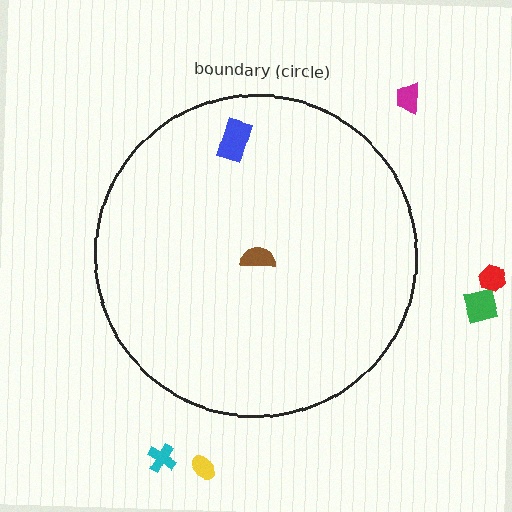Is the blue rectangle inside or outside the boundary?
Inside.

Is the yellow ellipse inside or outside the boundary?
Outside.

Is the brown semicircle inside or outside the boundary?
Inside.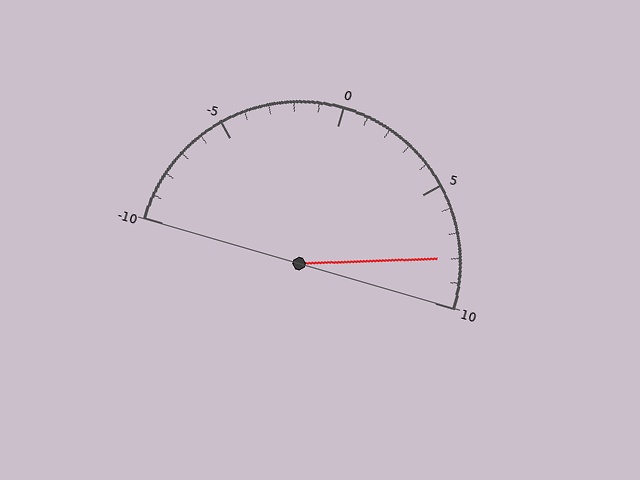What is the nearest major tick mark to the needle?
The nearest major tick mark is 10.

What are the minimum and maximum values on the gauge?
The gauge ranges from -10 to 10.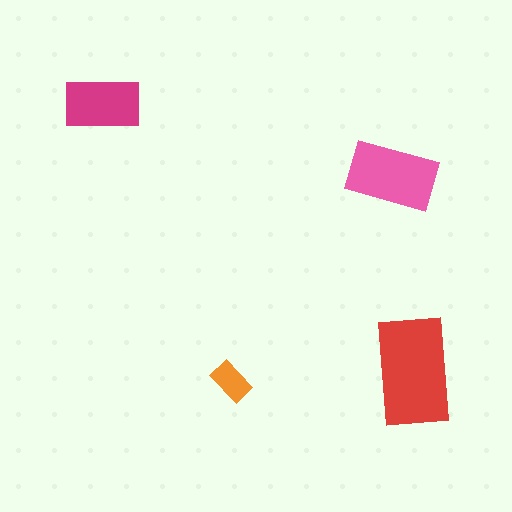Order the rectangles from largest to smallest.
the red one, the pink one, the magenta one, the orange one.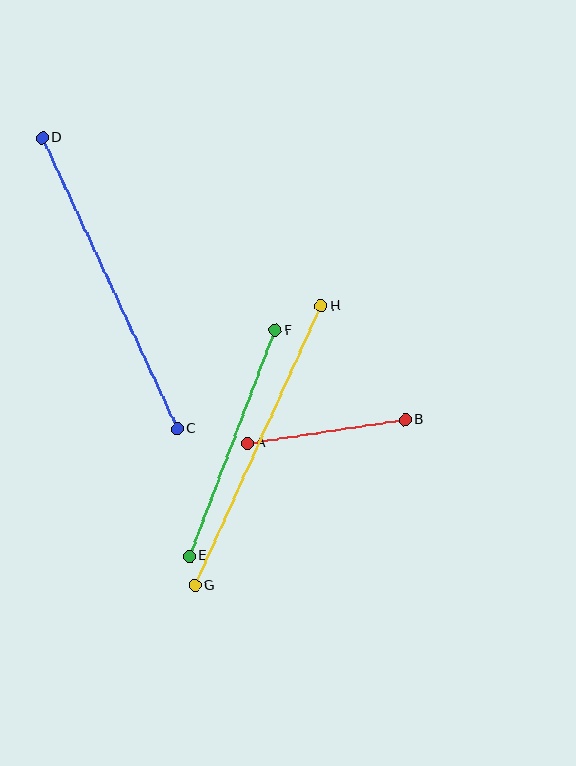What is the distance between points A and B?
The distance is approximately 160 pixels.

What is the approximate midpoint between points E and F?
The midpoint is at approximately (232, 443) pixels.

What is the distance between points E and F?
The distance is approximately 242 pixels.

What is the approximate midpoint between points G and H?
The midpoint is at approximately (258, 446) pixels.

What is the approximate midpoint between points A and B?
The midpoint is at approximately (326, 431) pixels.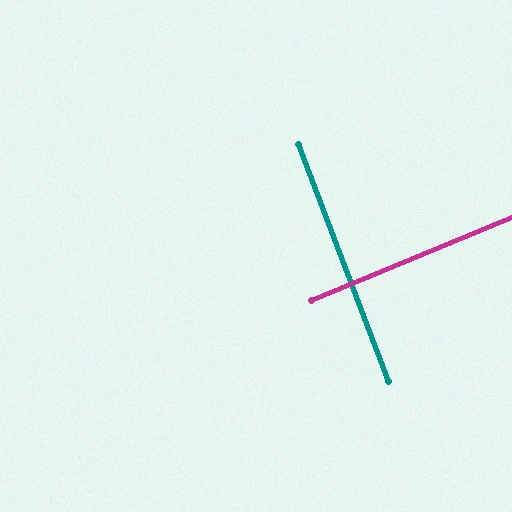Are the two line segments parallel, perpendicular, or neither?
Perpendicular — they meet at approximately 88°.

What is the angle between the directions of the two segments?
Approximately 88 degrees.